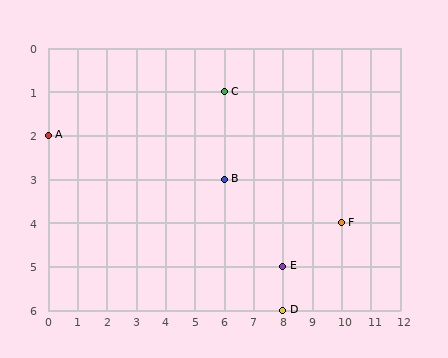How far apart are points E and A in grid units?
Points E and A are 8 columns and 3 rows apart (about 8.5 grid units diagonally).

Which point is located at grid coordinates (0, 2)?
Point A is at (0, 2).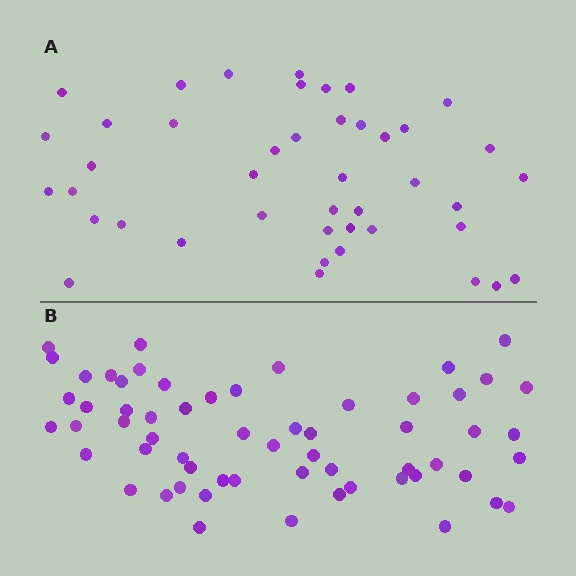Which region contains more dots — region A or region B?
Region B (the bottom region) has more dots.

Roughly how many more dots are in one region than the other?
Region B has approximately 15 more dots than region A.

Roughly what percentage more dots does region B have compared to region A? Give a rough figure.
About 40% more.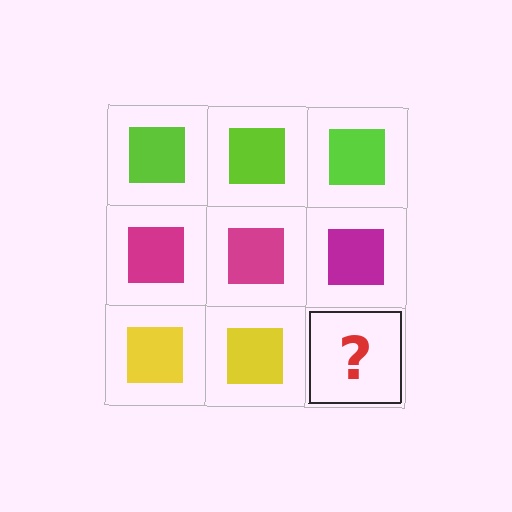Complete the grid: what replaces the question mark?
The question mark should be replaced with a yellow square.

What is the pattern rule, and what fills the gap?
The rule is that each row has a consistent color. The gap should be filled with a yellow square.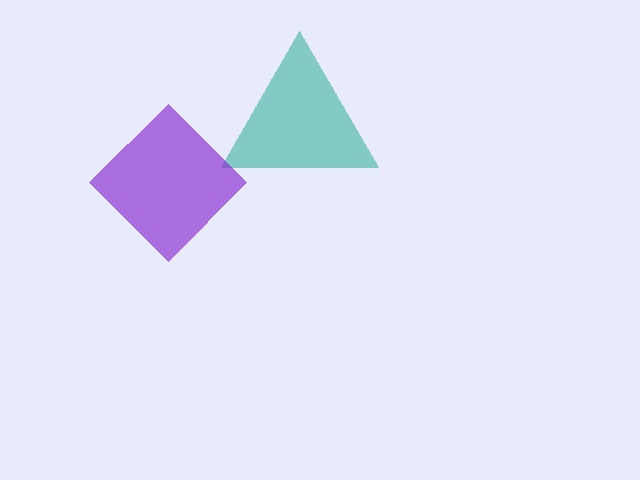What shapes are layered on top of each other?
The layered shapes are: a teal triangle, a purple diamond.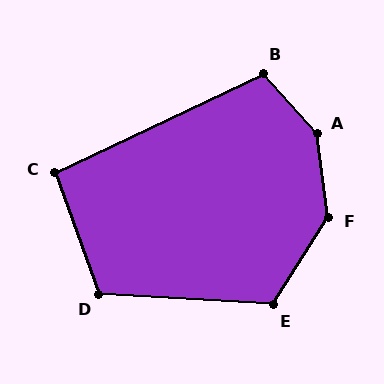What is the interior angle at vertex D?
Approximately 113 degrees (obtuse).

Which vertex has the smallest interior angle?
C, at approximately 96 degrees.